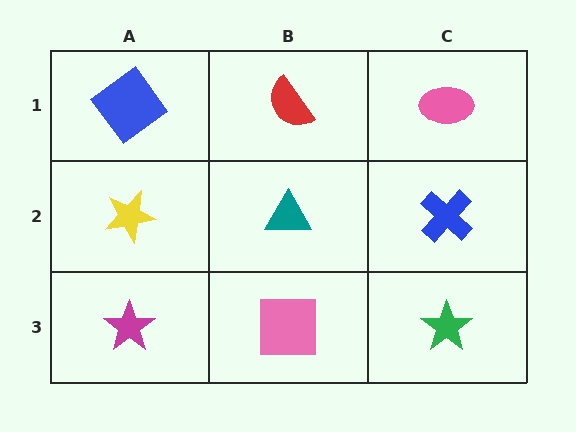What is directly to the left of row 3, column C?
A pink square.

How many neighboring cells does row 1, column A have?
2.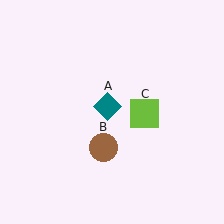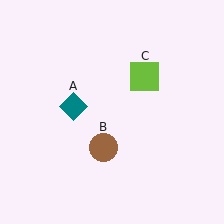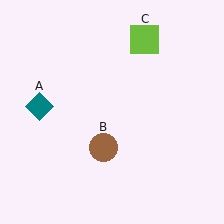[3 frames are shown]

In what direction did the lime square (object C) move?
The lime square (object C) moved up.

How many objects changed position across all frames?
2 objects changed position: teal diamond (object A), lime square (object C).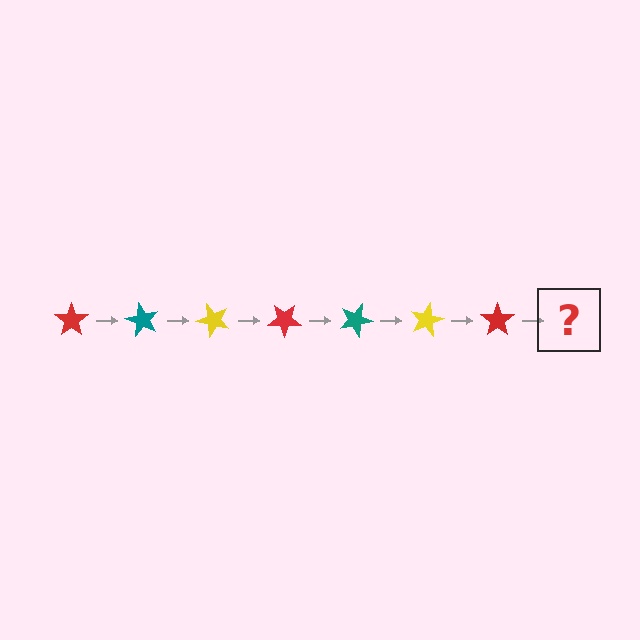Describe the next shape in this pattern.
It should be a teal star, rotated 420 degrees from the start.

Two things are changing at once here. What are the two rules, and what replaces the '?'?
The two rules are that it rotates 60 degrees each step and the color cycles through red, teal, and yellow. The '?' should be a teal star, rotated 420 degrees from the start.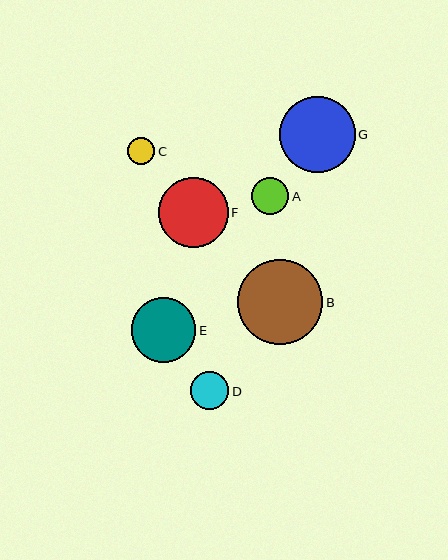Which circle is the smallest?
Circle C is the smallest with a size of approximately 28 pixels.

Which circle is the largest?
Circle B is the largest with a size of approximately 85 pixels.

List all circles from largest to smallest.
From largest to smallest: B, G, F, E, D, A, C.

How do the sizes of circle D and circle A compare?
Circle D and circle A are approximately the same size.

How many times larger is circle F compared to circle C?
Circle F is approximately 2.5 times the size of circle C.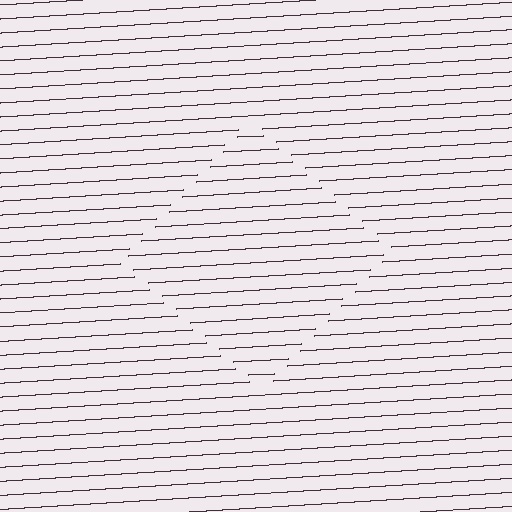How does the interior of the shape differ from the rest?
The interior of the shape contains the same grating, shifted by half a period — the contour is defined by the phase discontinuity where line-ends from the inner and outer gratings abut.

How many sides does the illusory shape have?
4 sides — the line-ends trace a square.